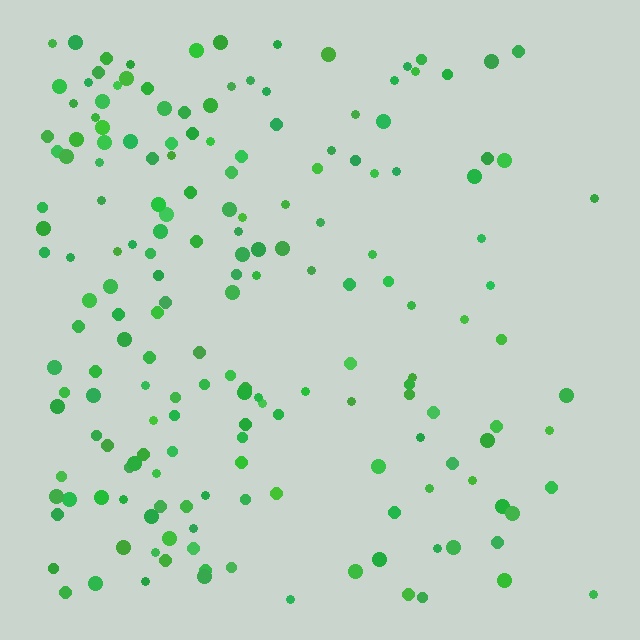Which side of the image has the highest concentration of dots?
The left.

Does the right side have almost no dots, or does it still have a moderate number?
Still a moderate number, just noticeably fewer than the left.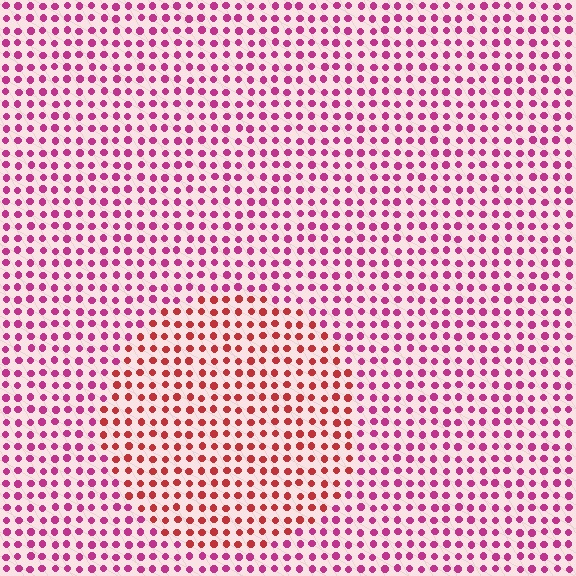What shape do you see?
I see a circle.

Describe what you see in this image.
The image is filled with small magenta elements in a uniform arrangement. A circle-shaped region is visible where the elements are tinted to a slightly different hue, forming a subtle color boundary.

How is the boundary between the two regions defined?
The boundary is defined purely by a slight shift in hue (about 36 degrees). Spacing, size, and orientation are identical on both sides.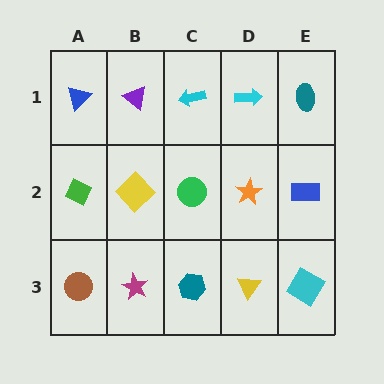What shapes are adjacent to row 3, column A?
A green diamond (row 2, column A), a magenta star (row 3, column B).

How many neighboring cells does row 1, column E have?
2.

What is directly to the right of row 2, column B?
A green circle.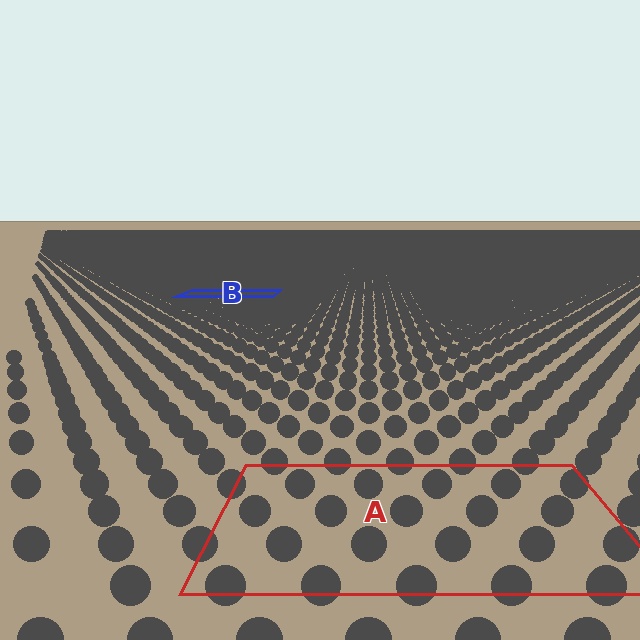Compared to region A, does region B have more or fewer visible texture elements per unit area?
Region B has more texture elements per unit area — they are packed more densely because it is farther away.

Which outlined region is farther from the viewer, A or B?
Region B is farther from the viewer — the texture elements inside it appear smaller and more densely packed.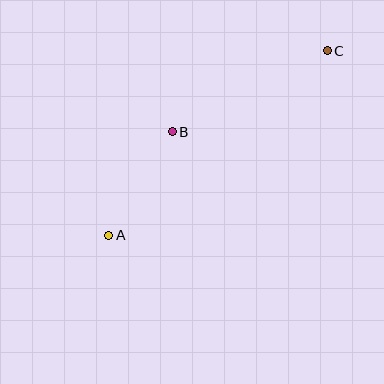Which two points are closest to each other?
Points A and B are closest to each other.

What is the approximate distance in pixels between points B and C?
The distance between B and C is approximately 175 pixels.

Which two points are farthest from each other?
Points A and C are farthest from each other.